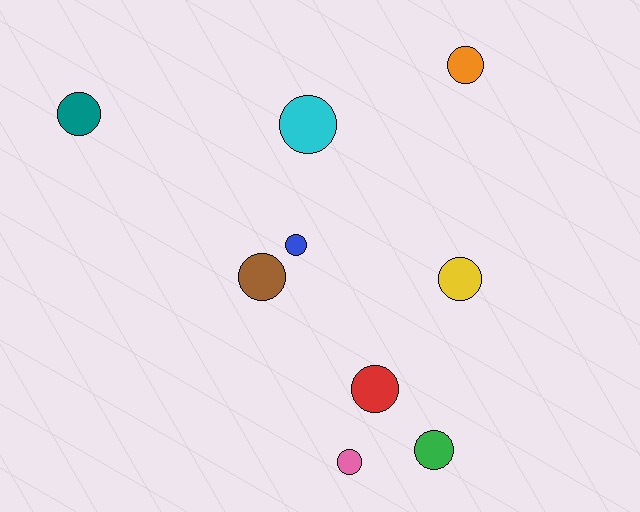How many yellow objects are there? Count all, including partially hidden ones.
There is 1 yellow object.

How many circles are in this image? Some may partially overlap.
There are 9 circles.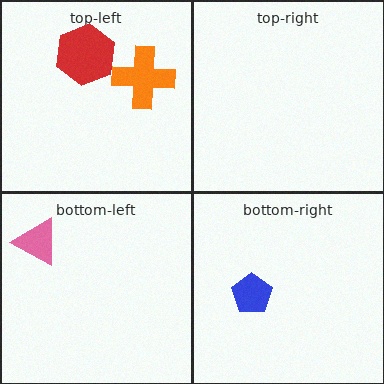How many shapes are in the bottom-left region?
1.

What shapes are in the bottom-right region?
The blue pentagon.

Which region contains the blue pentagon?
The bottom-right region.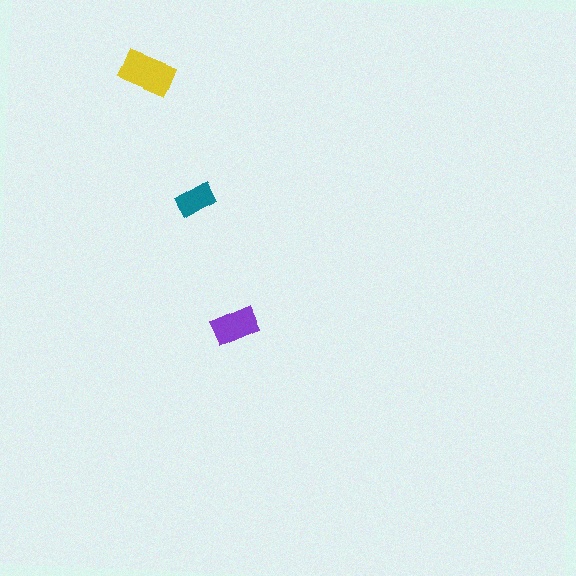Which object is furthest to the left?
The yellow rectangle is leftmost.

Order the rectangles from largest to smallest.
the yellow one, the purple one, the teal one.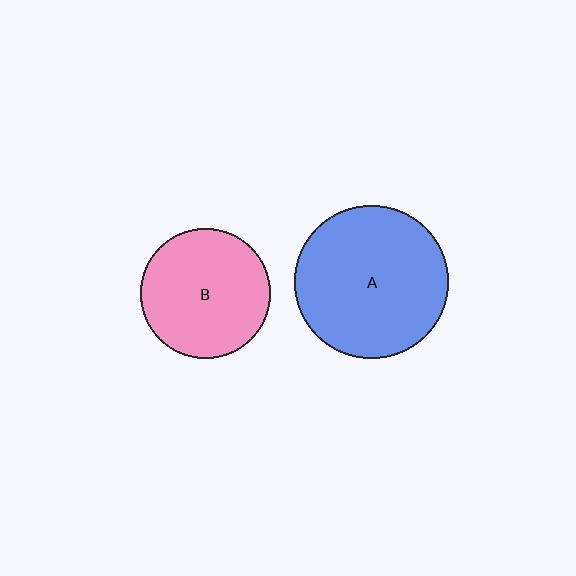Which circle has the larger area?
Circle A (blue).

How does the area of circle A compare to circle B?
Approximately 1.4 times.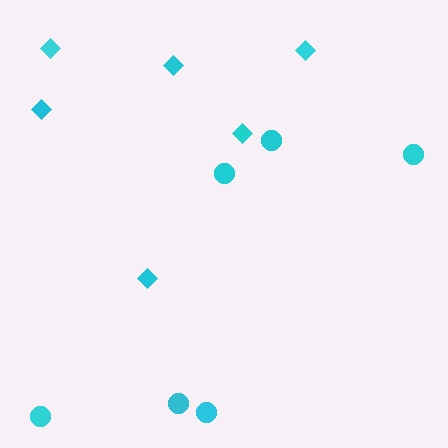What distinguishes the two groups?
There are 2 groups: one group of diamonds (6) and one group of circles (6).